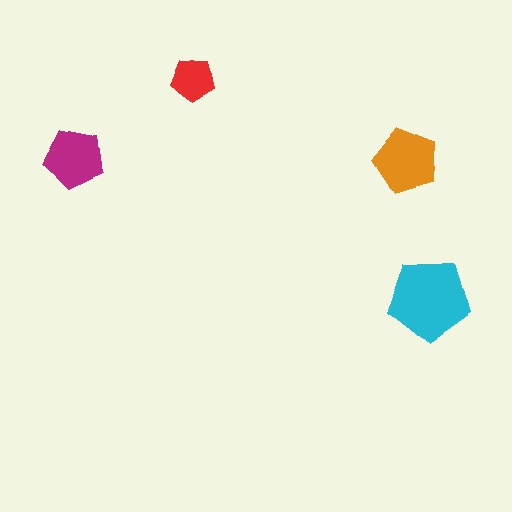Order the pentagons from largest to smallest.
the cyan one, the orange one, the magenta one, the red one.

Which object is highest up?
The red pentagon is topmost.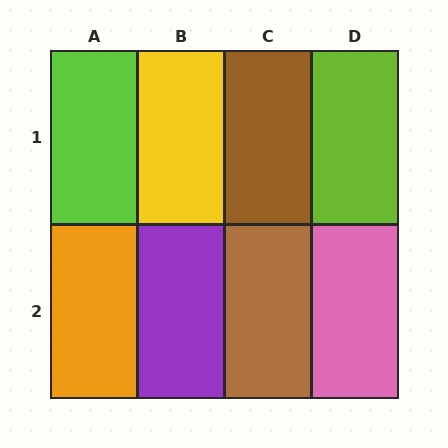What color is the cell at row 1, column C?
Brown.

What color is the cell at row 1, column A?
Lime.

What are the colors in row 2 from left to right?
Orange, purple, brown, pink.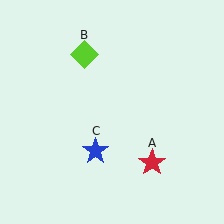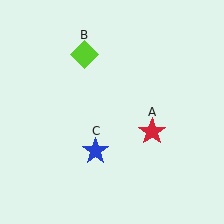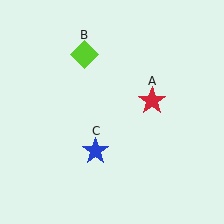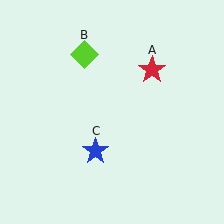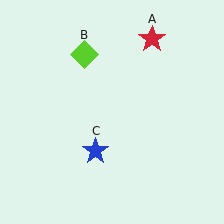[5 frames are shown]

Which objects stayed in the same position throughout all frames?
Lime diamond (object B) and blue star (object C) remained stationary.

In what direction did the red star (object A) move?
The red star (object A) moved up.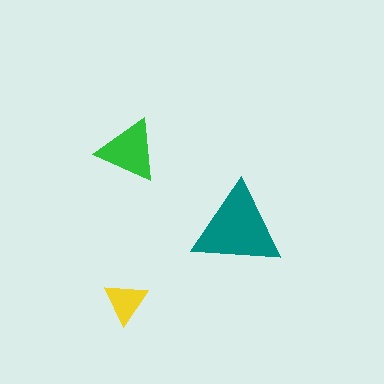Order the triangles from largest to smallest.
the teal one, the green one, the yellow one.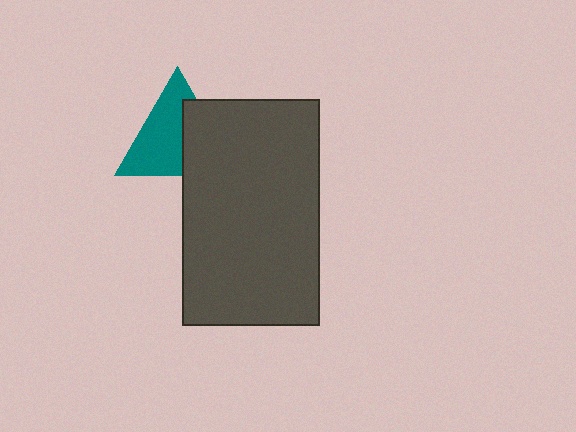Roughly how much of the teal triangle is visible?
About half of it is visible (roughly 59%).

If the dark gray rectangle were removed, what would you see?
You would see the complete teal triangle.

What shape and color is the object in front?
The object in front is a dark gray rectangle.